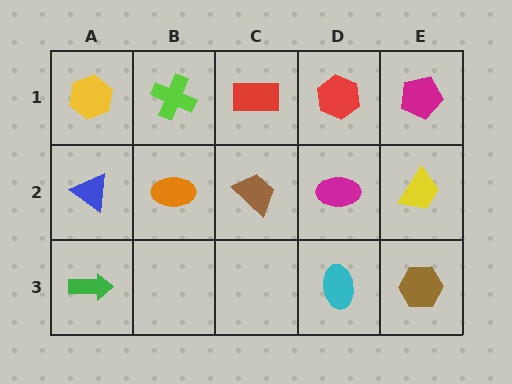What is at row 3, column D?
A cyan ellipse.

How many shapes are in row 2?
5 shapes.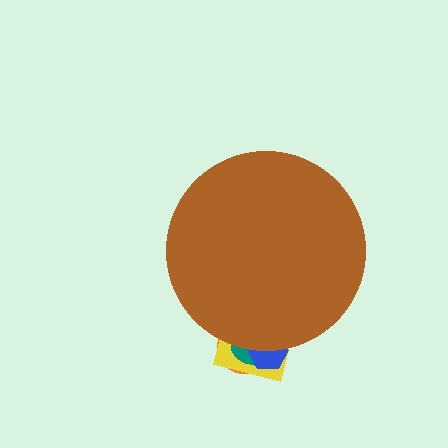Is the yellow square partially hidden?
Yes, the yellow square is partially hidden behind the brown circle.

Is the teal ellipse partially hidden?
Yes, the teal ellipse is partially hidden behind the brown circle.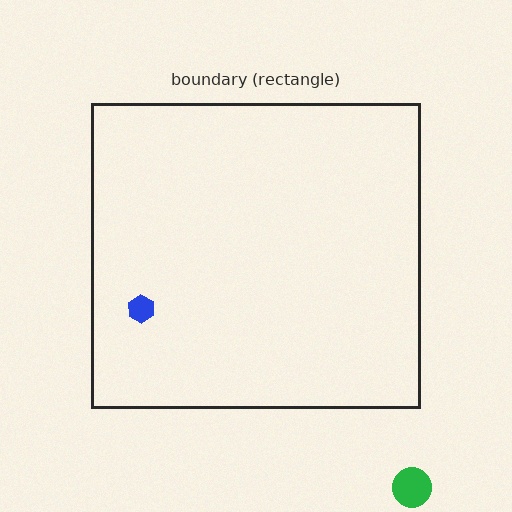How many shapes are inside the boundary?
1 inside, 1 outside.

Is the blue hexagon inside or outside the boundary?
Inside.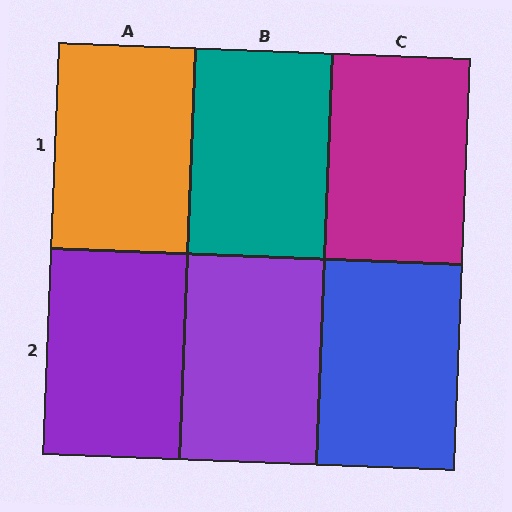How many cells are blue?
1 cell is blue.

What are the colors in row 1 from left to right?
Orange, teal, magenta.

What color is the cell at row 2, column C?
Blue.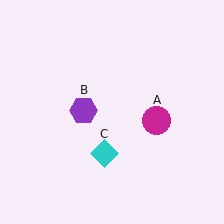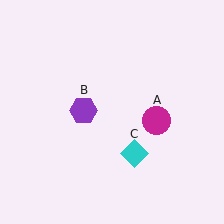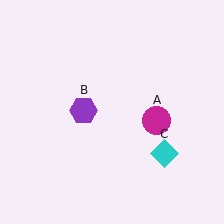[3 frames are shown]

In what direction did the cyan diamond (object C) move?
The cyan diamond (object C) moved right.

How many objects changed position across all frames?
1 object changed position: cyan diamond (object C).